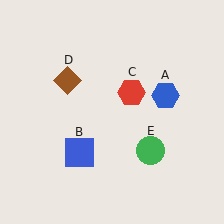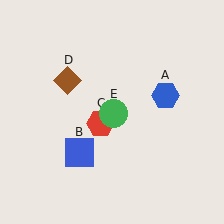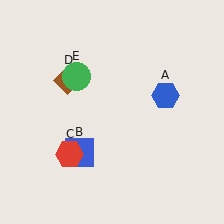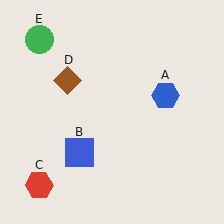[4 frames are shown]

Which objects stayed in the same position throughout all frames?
Blue hexagon (object A) and blue square (object B) and brown diamond (object D) remained stationary.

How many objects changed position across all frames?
2 objects changed position: red hexagon (object C), green circle (object E).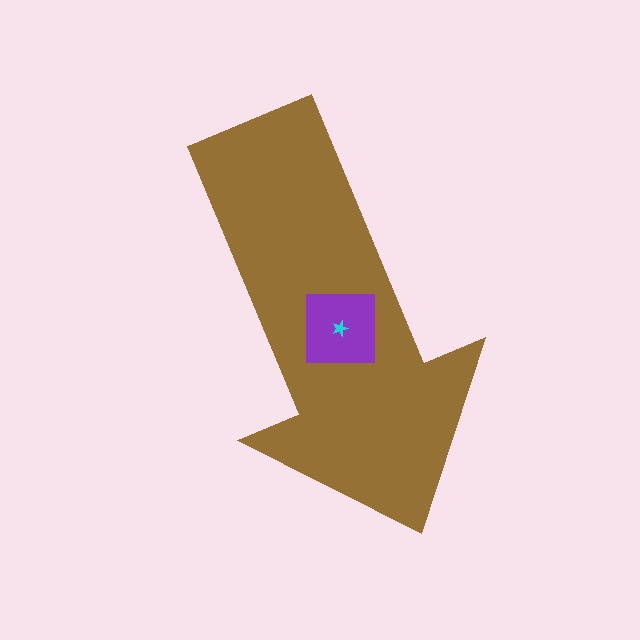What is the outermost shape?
The brown arrow.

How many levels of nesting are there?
3.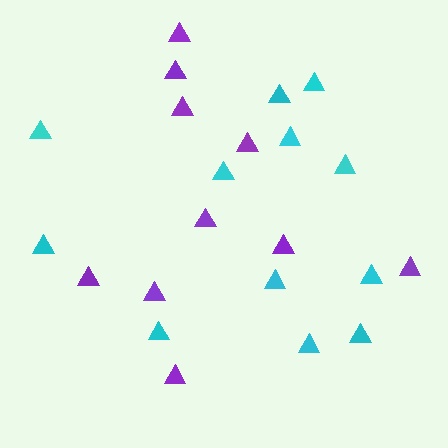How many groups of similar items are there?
There are 2 groups: one group of purple triangles (10) and one group of cyan triangles (12).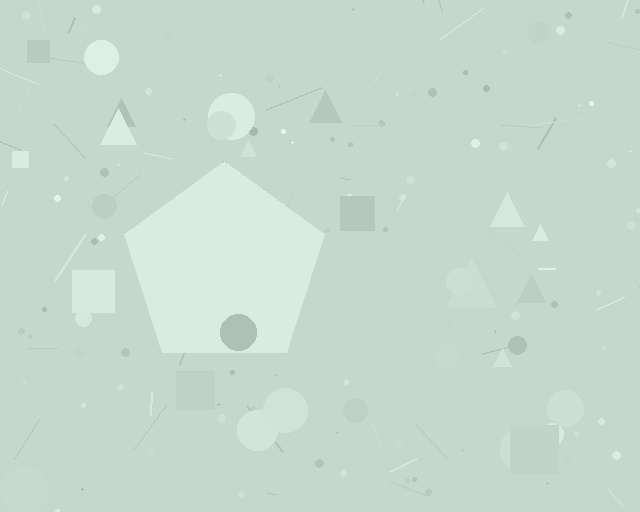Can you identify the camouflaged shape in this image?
The camouflaged shape is a pentagon.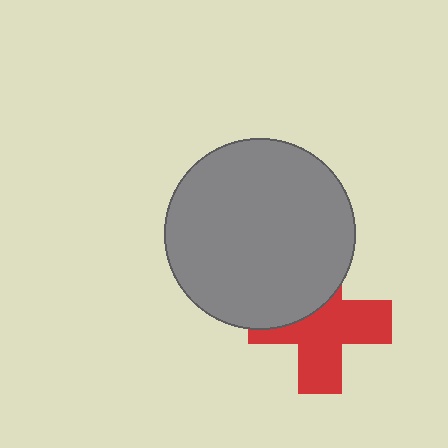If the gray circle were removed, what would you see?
You would see the complete red cross.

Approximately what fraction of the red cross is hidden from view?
Roughly 37% of the red cross is hidden behind the gray circle.